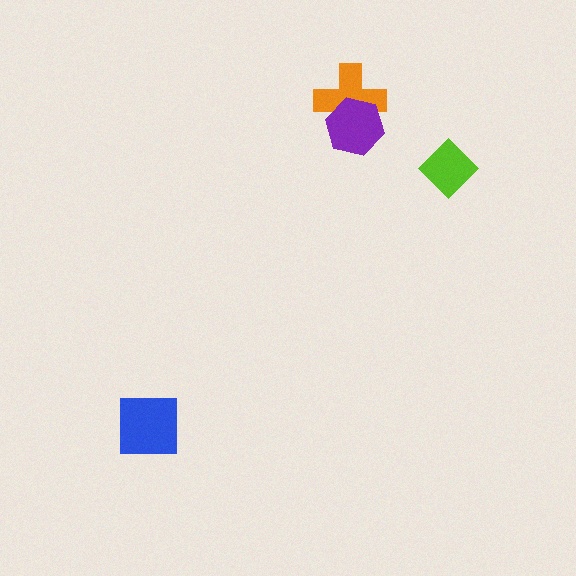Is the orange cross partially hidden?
Yes, it is partially covered by another shape.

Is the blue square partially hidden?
No, no other shape covers it.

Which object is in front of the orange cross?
The purple hexagon is in front of the orange cross.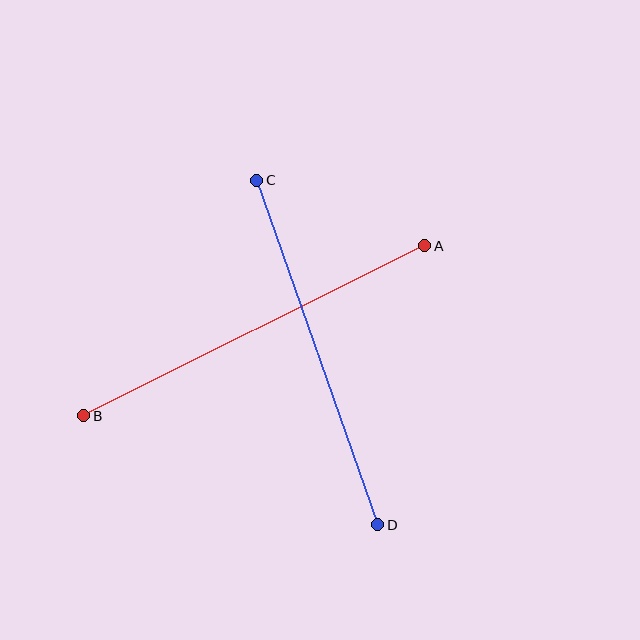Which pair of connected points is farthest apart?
Points A and B are farthest apart.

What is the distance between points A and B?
The distance is approximately 381 pixels.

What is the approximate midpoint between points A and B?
The midpoint is at approximately (254, 331) pixels.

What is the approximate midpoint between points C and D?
The midpoint is at approximately (317, 353) pixels.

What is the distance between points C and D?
The distance is approximately 365 pixels.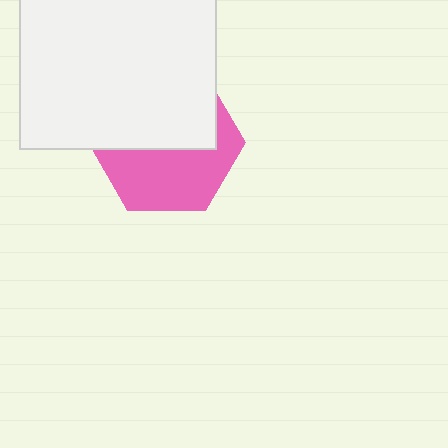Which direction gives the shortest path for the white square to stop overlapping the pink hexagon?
Moving up gives the shortest separation.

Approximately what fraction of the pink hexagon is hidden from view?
Roughly 51% of the pink hexagon is hidden behind the white square.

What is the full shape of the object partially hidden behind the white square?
The partially hidden object is a pink hexagon.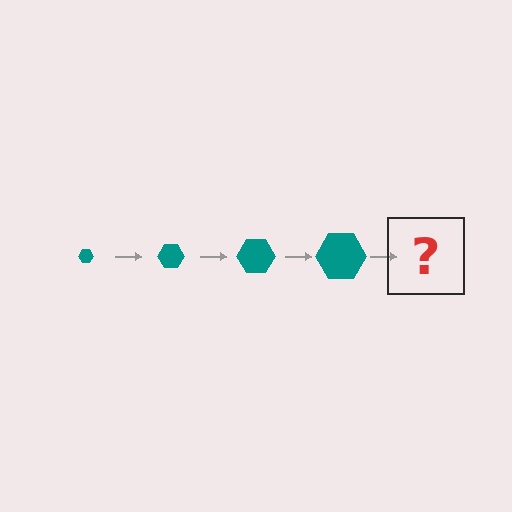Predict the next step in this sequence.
The next step is a teal hexagon, larger than the previous one.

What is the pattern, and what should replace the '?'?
The pattern is that the hexagon gets progressively larger each step. The '?' should be a teal hexagon, larger than the previous one.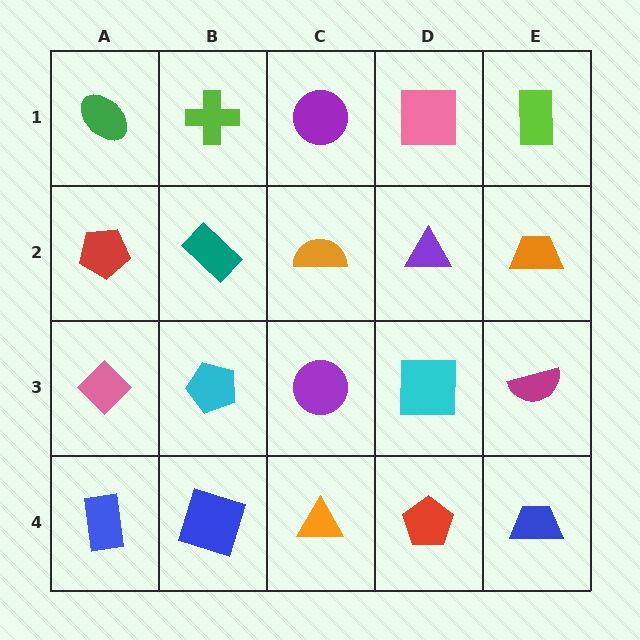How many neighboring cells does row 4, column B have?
3.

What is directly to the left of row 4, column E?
A red pentagon.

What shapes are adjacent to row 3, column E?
An orange trapezoid (row 2, column E), a blue trapezoid (row 4, column E), a cyan square (row 3, column D).